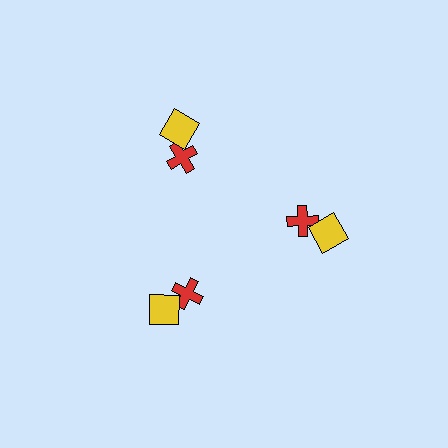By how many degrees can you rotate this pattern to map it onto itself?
The pattern maps onto itself every 120 degrees of rotation.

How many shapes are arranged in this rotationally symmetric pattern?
There are 6 shapes, arranged in 3 groups of 2.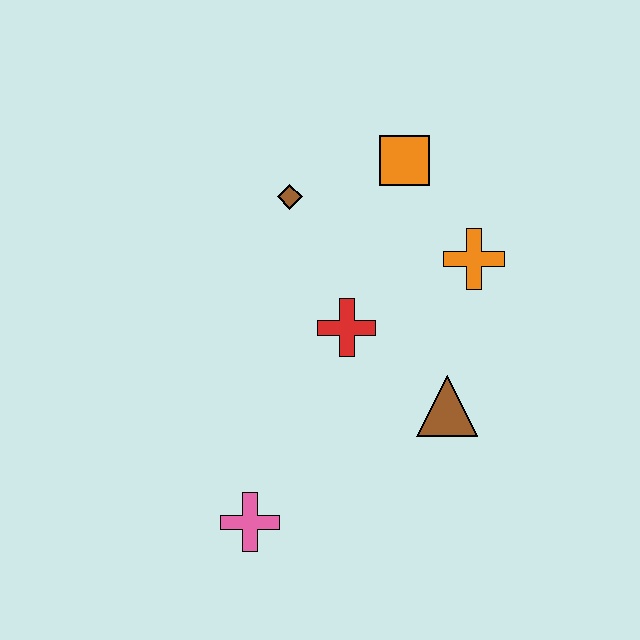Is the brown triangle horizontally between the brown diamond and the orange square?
No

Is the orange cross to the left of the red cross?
No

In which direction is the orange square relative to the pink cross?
The orange square is above the pink cross.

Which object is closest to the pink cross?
The red cross is closest to the pink cross.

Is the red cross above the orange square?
No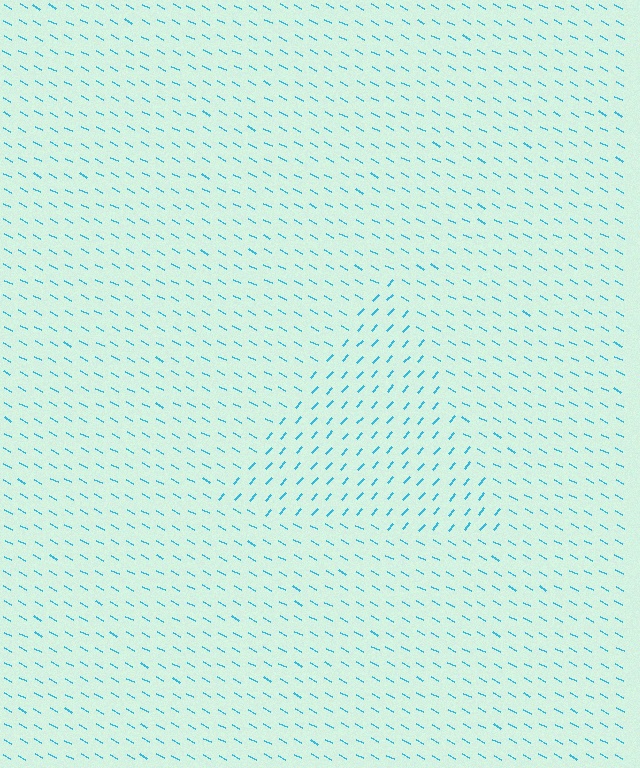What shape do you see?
I see a triangle.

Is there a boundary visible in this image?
Yes, there is a texture boundary formed by a change in line orientation.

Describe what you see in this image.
The image is filled with small cyan line segments. A triangle region in the image has lines oriented differently from the surrounding lines, creating a visible texture boundary.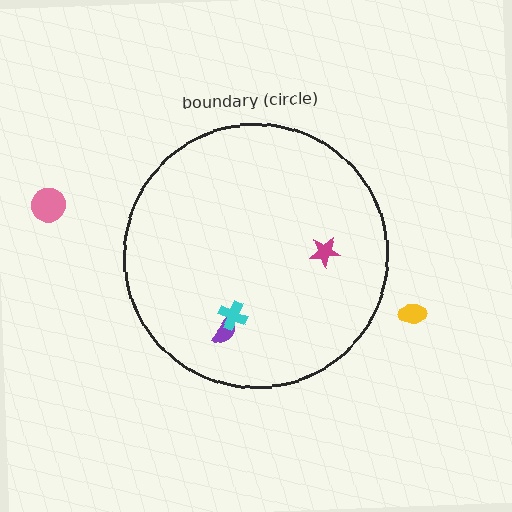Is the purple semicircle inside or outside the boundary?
Inside.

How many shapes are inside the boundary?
3 inside, 2 outside.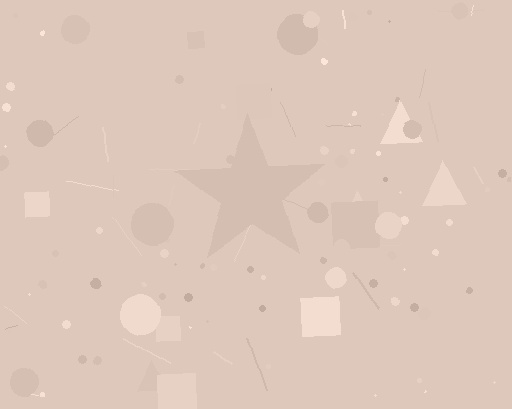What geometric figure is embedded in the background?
A star is embedded in the background.